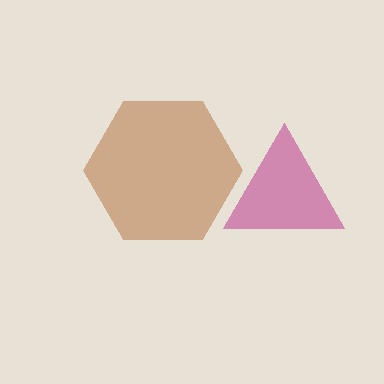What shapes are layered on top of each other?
The layered shapes are: a magenta triangle, a brown hexagon.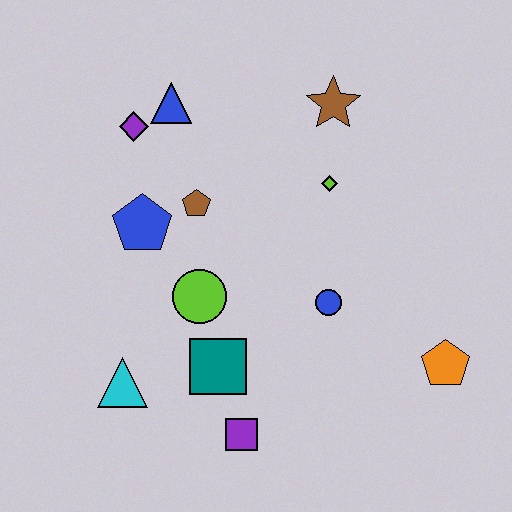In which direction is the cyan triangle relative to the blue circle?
The cyan triangle is to the left of the blue circle.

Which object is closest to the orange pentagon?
The blue circle is closest to the orange pentagon.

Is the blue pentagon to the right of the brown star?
No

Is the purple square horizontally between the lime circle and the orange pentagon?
Yes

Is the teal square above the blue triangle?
No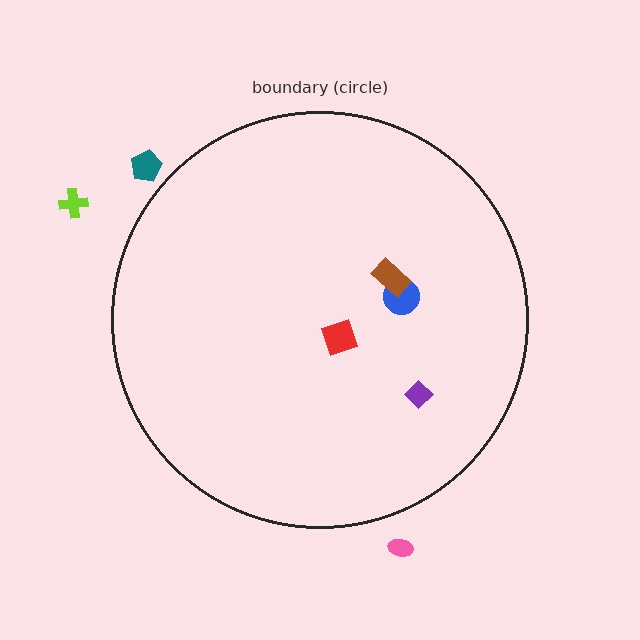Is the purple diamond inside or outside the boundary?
Inside.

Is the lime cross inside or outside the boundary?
Outside.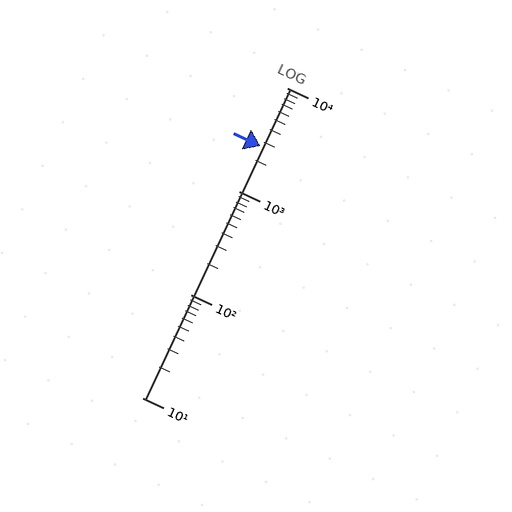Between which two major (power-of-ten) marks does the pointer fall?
The pointer is between 1000 and 10000.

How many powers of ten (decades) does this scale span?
The scale spans 3 decades, from 10 to 10000.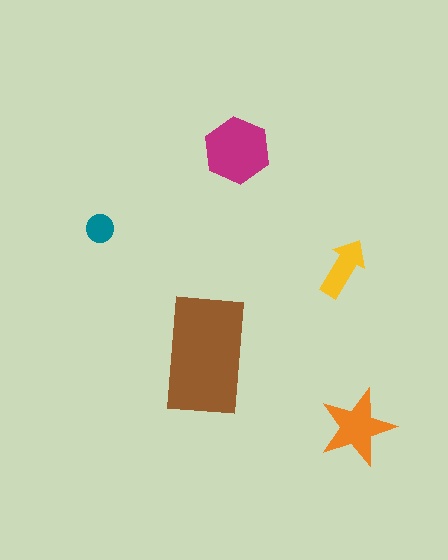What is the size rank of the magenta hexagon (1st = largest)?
2nd.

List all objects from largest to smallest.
The brown rectangle, the magenta hexagon, the orange star, the yellow arrow, the teal circle.